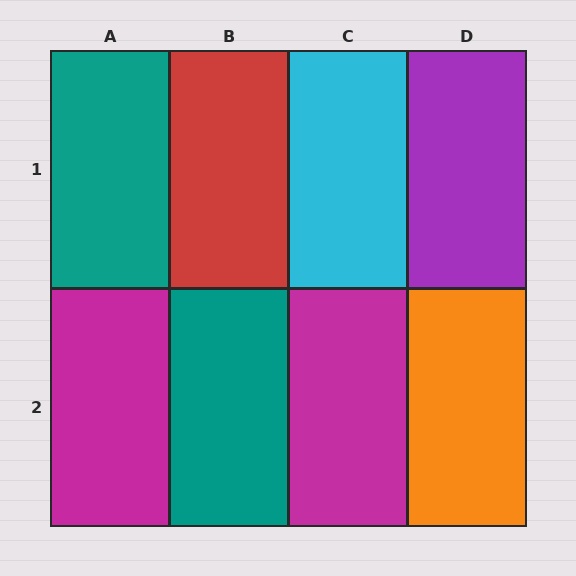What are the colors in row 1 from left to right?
Teal, red, cyan, purple.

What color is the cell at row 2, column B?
Teal.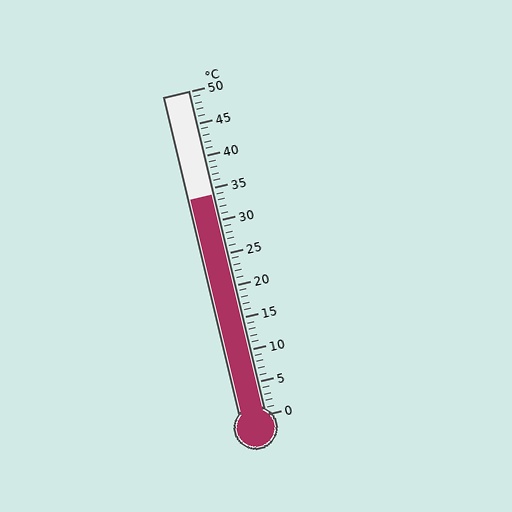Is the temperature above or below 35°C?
The temperature is below 35°C.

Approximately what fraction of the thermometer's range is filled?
The thermometer is filled to approximately 70% of its range.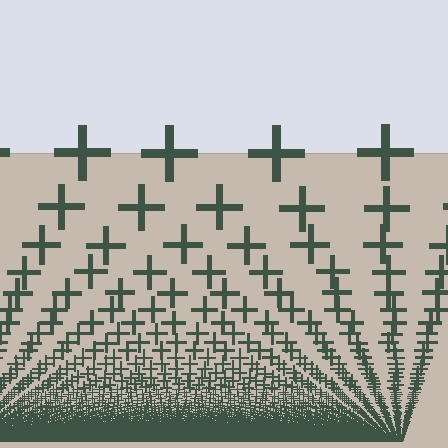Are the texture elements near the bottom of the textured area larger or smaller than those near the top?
Smaller. The gradient is inverted — elements near the bottom are smaller and denser.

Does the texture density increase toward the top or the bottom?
Density increases toward the bottom.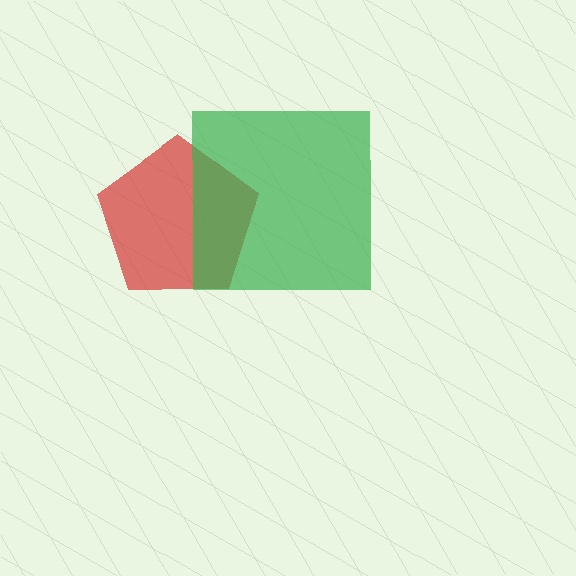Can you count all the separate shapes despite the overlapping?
Yes, there are 2 separate shapes.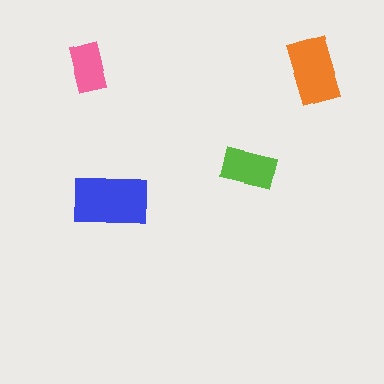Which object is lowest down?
The blue rectangle is bottommost.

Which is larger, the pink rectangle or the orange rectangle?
The orange one.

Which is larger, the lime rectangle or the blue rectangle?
The blue one.